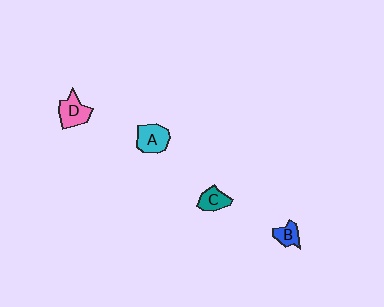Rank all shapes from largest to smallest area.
From largest to smallest: A (cyan), D (pink), C (teal), B (blue).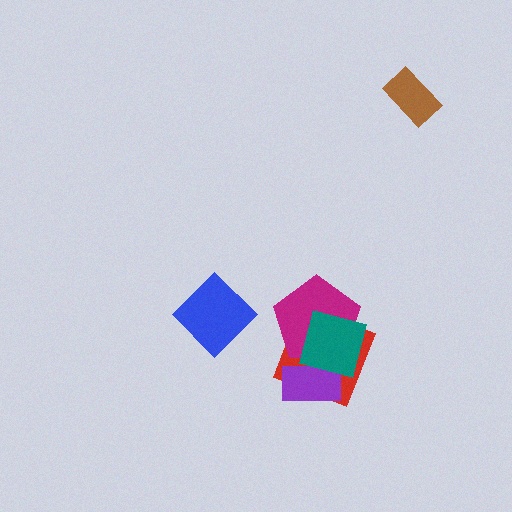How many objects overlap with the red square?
3 objects overlap with the red square.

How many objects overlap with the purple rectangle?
3 objects overlap with the purple rectangle.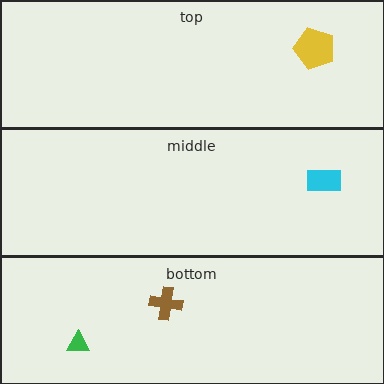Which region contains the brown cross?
The bottom region.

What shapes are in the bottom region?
The green triangle, the brown cross.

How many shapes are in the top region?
1.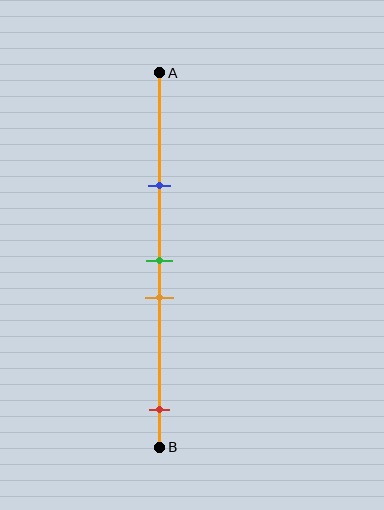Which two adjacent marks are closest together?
The green and orange marks are the closest adjacent pair.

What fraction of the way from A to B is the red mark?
The red mark is approximately 90% (0.9) of the way from A to B.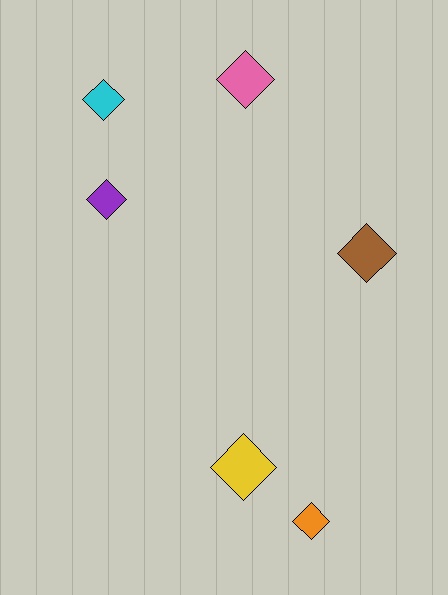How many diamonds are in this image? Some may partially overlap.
There are 6 diamonds.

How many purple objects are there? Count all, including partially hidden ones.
There is 1 purple object.